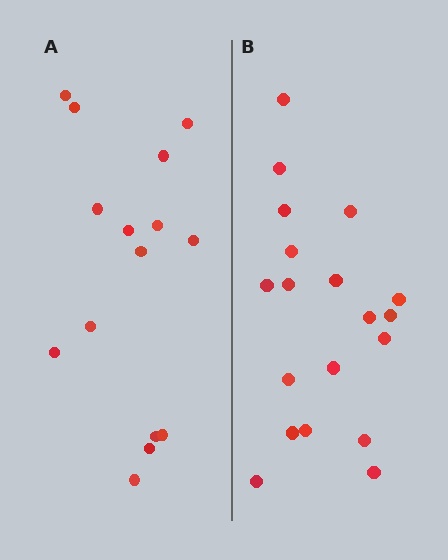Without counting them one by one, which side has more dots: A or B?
Region B (the right region) has more dots.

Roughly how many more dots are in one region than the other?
Region B has about 4 more dots than region A.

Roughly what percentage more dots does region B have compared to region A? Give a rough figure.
About 25% more.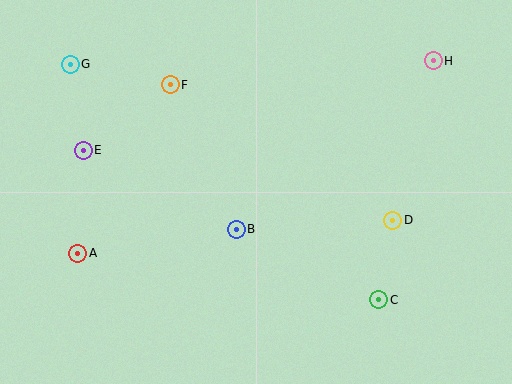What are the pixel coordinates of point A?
Point A is at (78, 253).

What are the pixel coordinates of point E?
Point E is at (83, 150).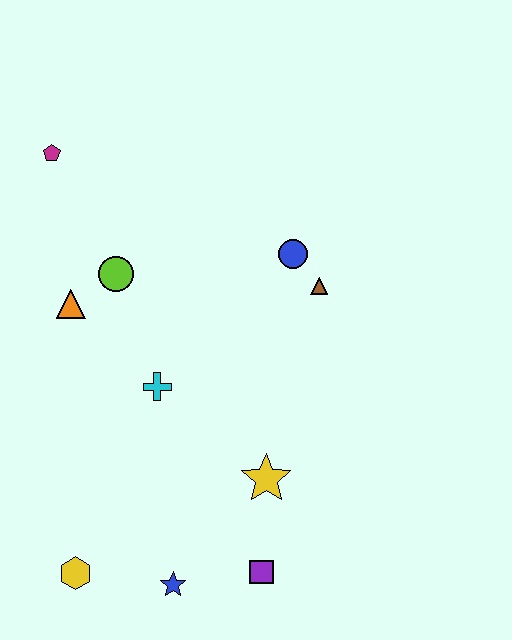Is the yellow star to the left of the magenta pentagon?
No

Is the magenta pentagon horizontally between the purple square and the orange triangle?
No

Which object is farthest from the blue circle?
The yellow hexagon is farthest from the blue circle.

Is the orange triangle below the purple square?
No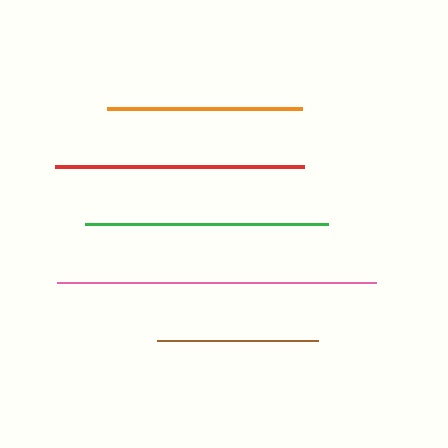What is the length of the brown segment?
The brown segment is approximately 161 pixels long.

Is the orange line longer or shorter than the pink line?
The pink line is longer than the orange line.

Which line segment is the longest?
The pink line is the longest at approximately 320 pixels.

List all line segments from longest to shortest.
From longest to shortest: pink, red, green, orange, brown.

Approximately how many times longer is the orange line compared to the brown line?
The orange line is approximately 1.2 times the length of the brown line.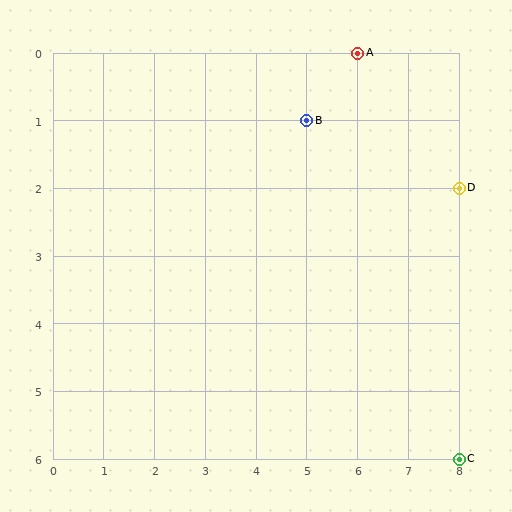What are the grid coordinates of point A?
Point A is at grid coordinates (6, 0).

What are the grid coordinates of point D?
Point D is at grid coordinates (8, 2).